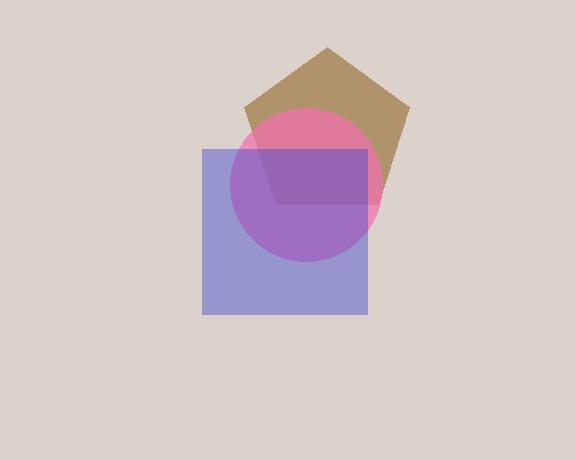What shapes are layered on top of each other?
The layered shapes are: a brown pentagon, a pink circle, a blue square.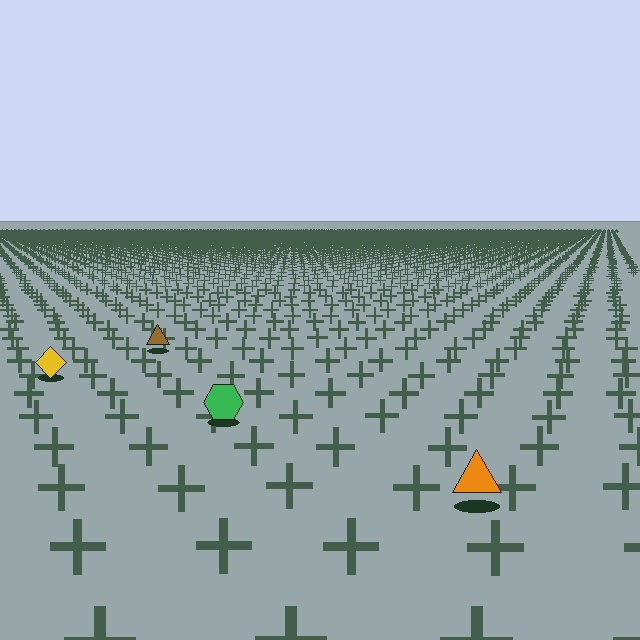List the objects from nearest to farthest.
From nearest to farthest: the orange triangle, the green hexagon, the yellow diamond, the brown triangle.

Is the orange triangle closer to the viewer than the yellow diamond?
Yes. The orange triangle is closer — you can tell from the texture gradient: the ground texture is coarser near it.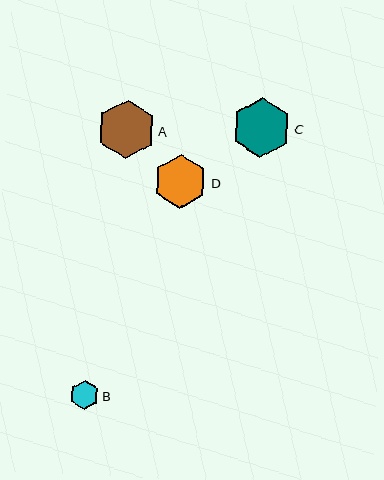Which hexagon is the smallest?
Hexagon B is the smallest with a size of approximately 29 pixels.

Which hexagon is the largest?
Hexagon C is the largest with a size of approximately 59 pixels.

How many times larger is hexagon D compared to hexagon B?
Hexagon D is approximately 1.8 times the size of hexagon B.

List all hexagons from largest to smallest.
From largest to smallest: C, A, D, B.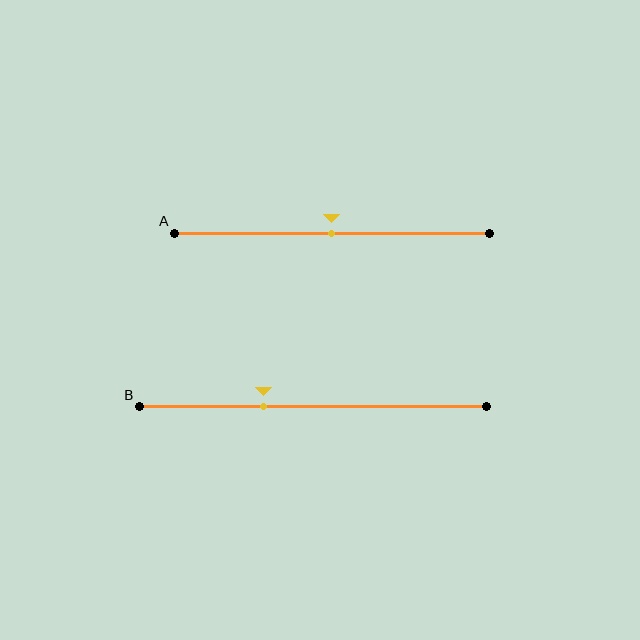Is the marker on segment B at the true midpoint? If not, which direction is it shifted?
No, the marker on segment B is shifted to the left by about 14% of the segment length.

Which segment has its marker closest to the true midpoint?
Segment A has its marker closest to the true midpoint.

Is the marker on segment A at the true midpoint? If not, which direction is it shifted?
Yes, the marker on segment A is at the true midpoint.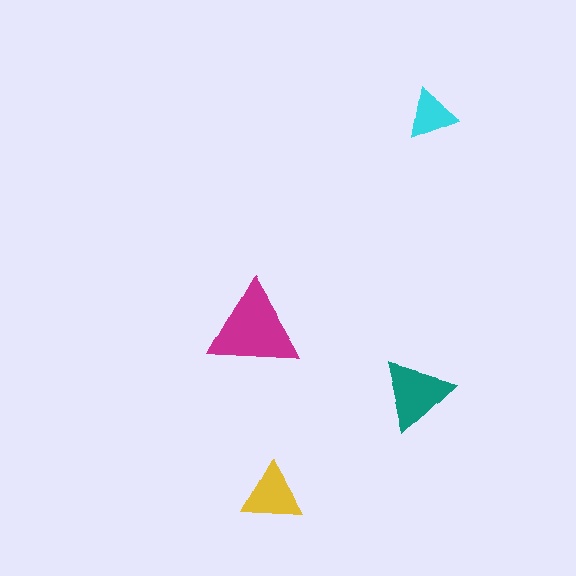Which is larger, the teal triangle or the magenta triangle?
The magenta one.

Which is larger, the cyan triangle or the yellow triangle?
The yellow one.